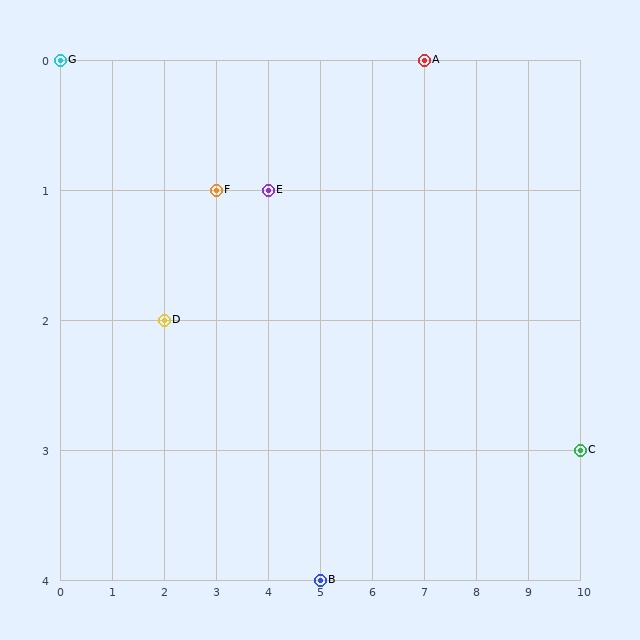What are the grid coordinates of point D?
Point D is at grid coordinates (2, 2).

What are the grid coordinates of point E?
Point E is at grid coordinates (4, 1).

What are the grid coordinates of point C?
Point C is at grid coordinates (10, 3).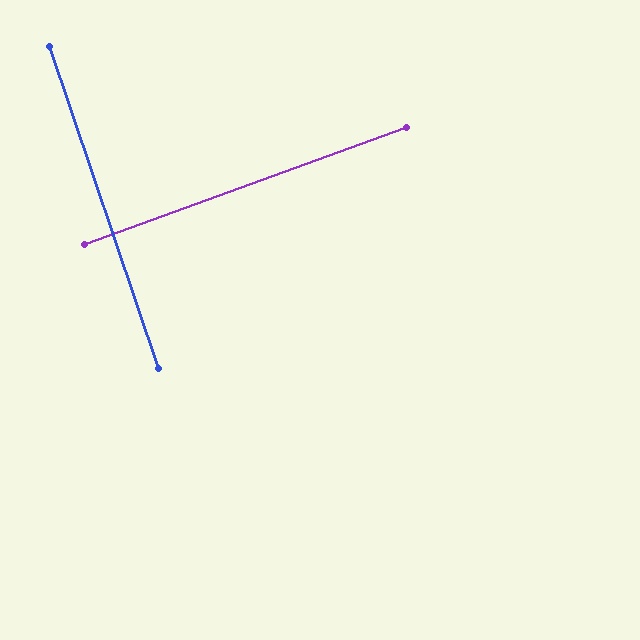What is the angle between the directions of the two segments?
Approximately 89 degrees.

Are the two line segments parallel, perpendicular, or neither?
Perpendicular — they meet at approximately 89°.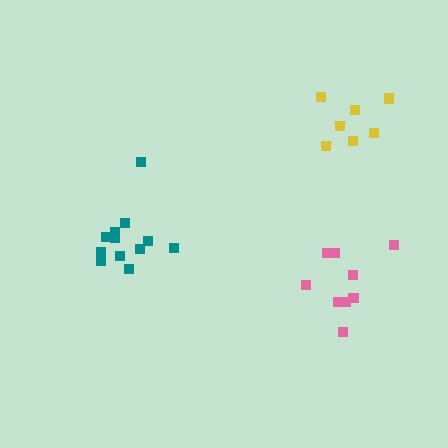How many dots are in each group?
Group 1: 12 dots, Group 2: 9 dots, Group 3: 7 dots (28 total).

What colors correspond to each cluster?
The clusters are colored: teal, pink, yellow.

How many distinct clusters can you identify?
There are 3 distinct clusters.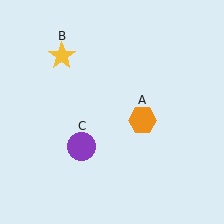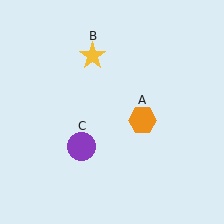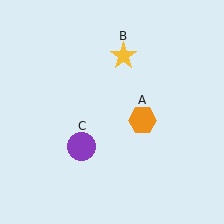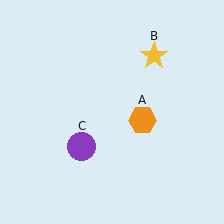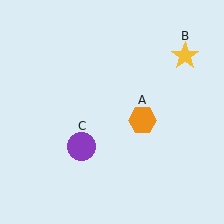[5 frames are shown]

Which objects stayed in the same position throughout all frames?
Orange hexagon (object A) and purple circle (object C) remained stationary.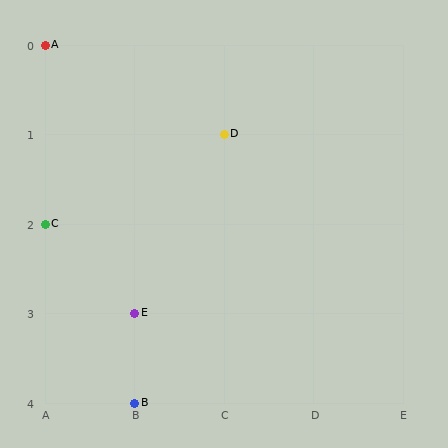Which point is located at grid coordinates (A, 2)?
Point C is at (A, 2).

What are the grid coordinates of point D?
Point D is at grid coordinates (C, 1).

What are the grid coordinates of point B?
Point B is at grid coordinates (B, 4).